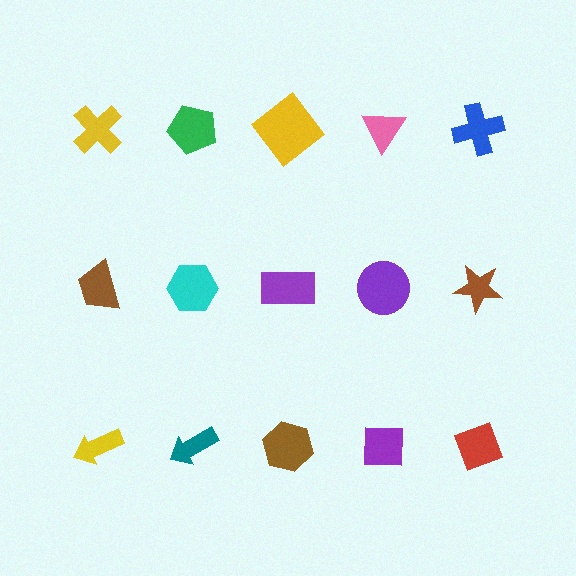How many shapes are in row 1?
5 shapes.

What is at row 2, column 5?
A brown star.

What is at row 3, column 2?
A teal arrow.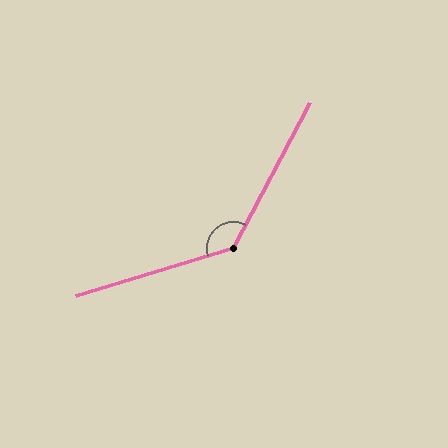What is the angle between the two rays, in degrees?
Approximately 135 degrees.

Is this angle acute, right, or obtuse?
It is obtuse.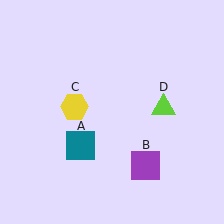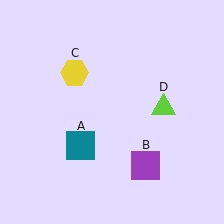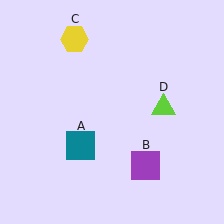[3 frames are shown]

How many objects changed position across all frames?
1 object changed position: yellow hexagon (object C).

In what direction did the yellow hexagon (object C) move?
The yellow hexagon (object C) moved up.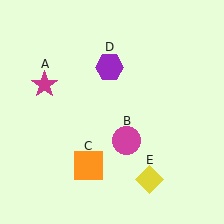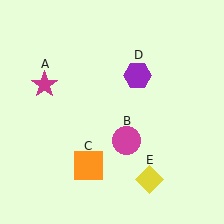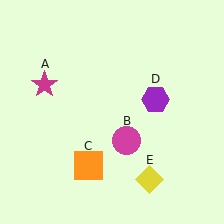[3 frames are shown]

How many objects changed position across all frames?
1 object changed position: purple hexagon (object D).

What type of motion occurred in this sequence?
The purple hexagon (object D) rotated clockwise around the center of the scene.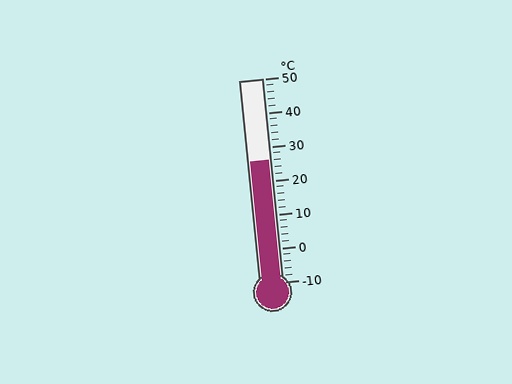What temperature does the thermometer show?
The thermometer shows approximately 26°C.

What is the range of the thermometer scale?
The thermometer scale ranges from -10°C to 50°C.